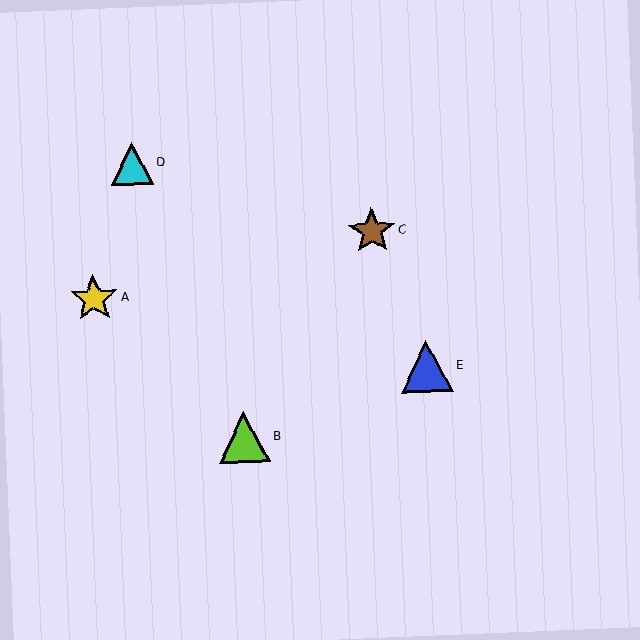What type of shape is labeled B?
Shape B is a lime triangle.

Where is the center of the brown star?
The center of the brown star is at (372, 231).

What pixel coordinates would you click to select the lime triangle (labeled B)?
Click at (244, 437) to select the lime triangle B.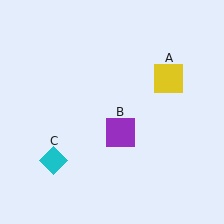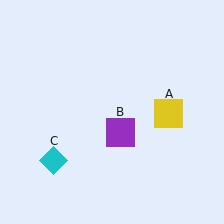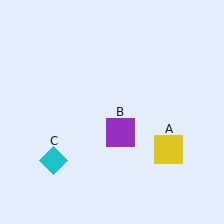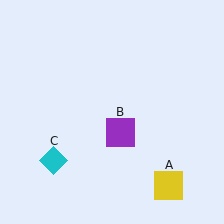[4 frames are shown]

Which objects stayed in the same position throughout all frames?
Purple square (object B) and cyan diamond (object C) remained stationary.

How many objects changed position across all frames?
1 object changed position: yellow square (object A).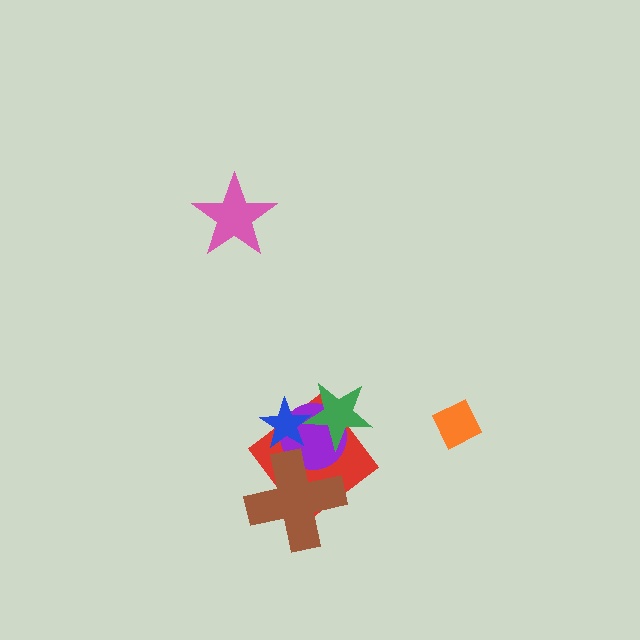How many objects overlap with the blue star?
3 objects overlap with the blue star.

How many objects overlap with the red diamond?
4 objects overlap with the red diamond.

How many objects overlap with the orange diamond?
0 objects overlap with the orange diamond.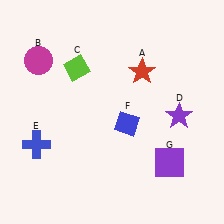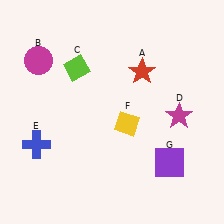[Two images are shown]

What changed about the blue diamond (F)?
In Image 1, F is blue. In Image 2, it changed to yellow.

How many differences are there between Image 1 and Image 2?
There are 2 differences between the two images.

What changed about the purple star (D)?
In Image 1, D is purple. In Image 2, it changed to magenta.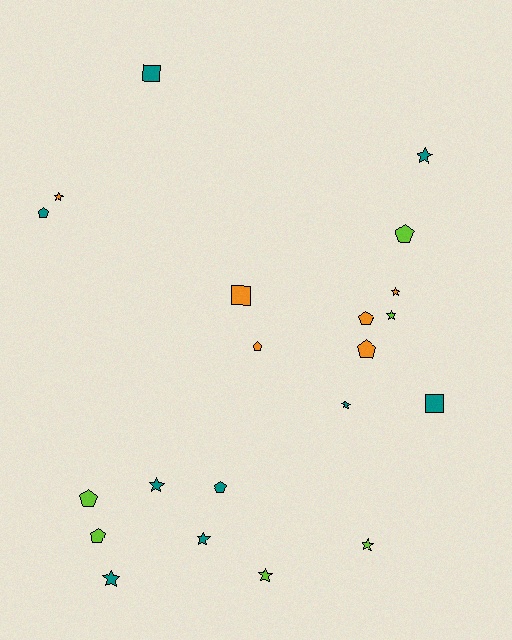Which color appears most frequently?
Teal, with 9 objects.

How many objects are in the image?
There are 21 objects.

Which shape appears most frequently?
Star, with 10 objects.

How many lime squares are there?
There are no lime squares.